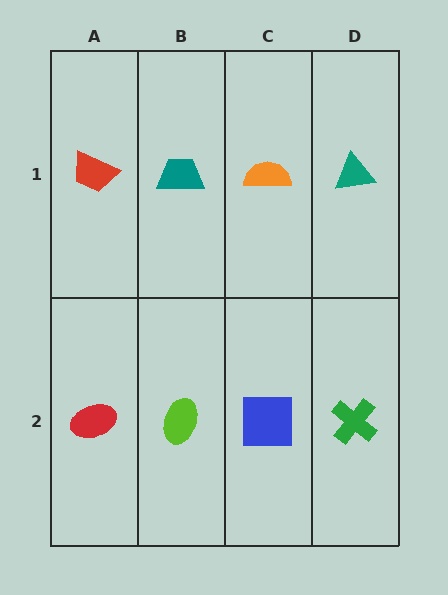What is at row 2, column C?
A blue square.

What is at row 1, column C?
An orange semicircle.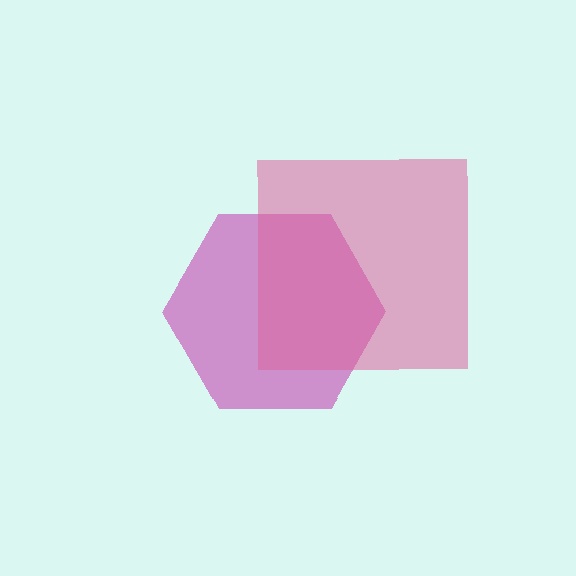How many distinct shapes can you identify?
There are 2 distinct shapes: a magenta hexagon, a pink square.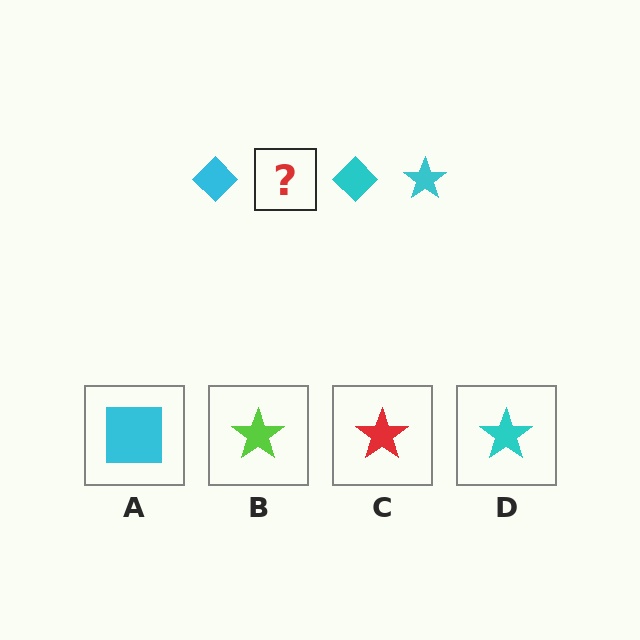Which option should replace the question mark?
Option D.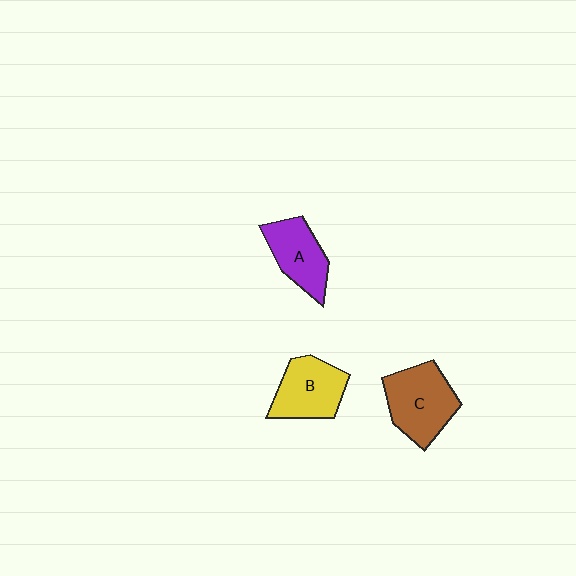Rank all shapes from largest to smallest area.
From largest to smallest: C (brown), B (yellow), A (purple).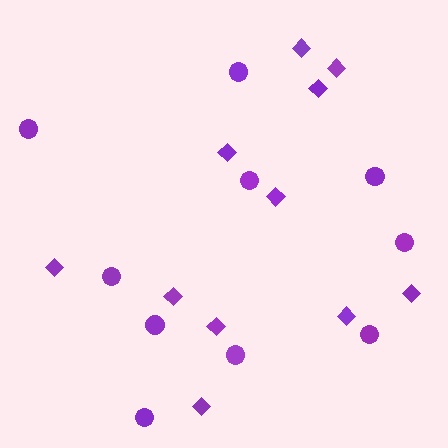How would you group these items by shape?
There are 2 groups: one group of circles (10) and one group of diamonds (11).